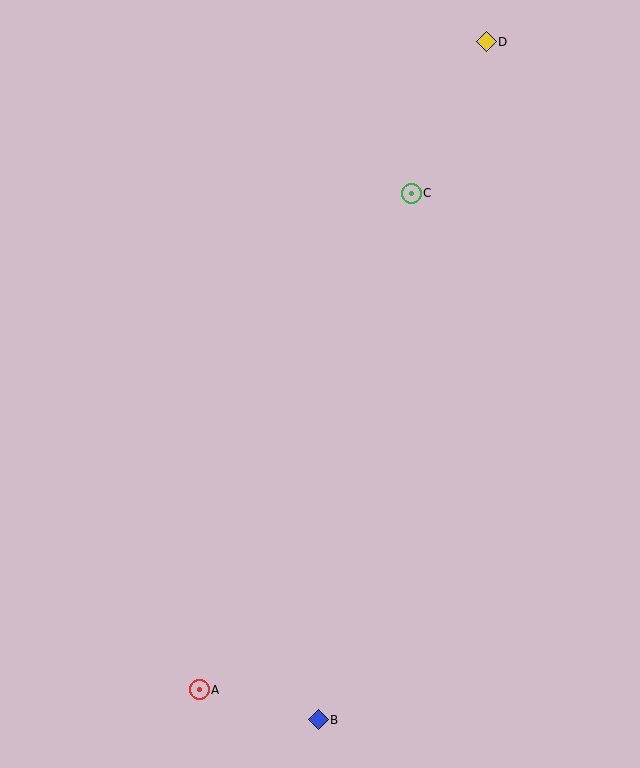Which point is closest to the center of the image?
Point C at (411, 193) is closest to the center.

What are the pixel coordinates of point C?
Point C is at (411, 193).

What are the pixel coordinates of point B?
Point B is at (318, 720).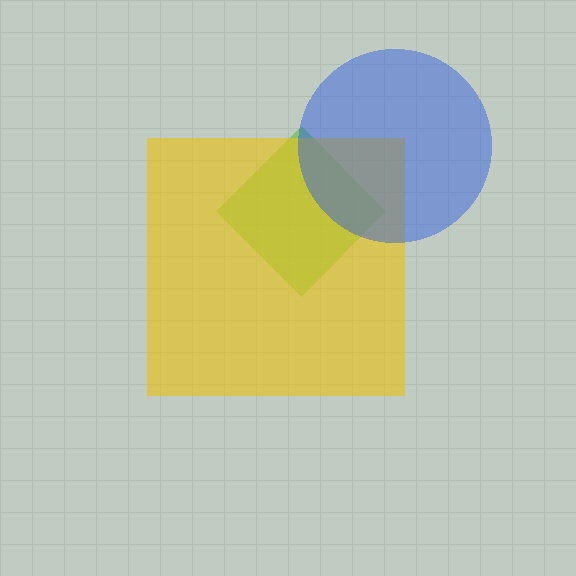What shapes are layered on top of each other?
The layered shapes are: a lime diamond, a yellow square, a blue circle.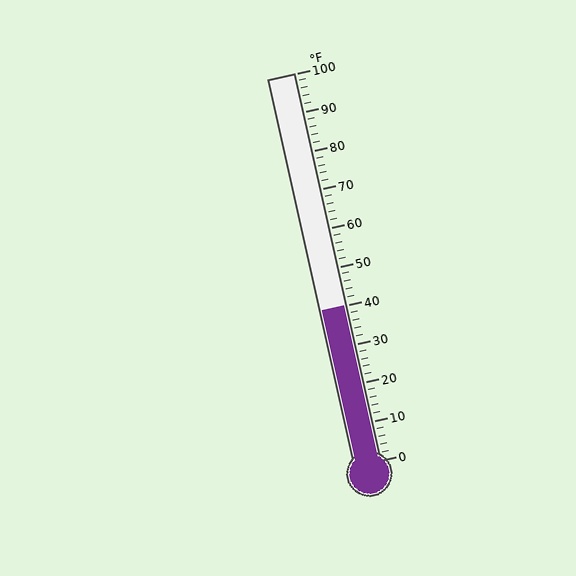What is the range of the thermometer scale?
The thermometer scale ranges from 0°F to 100°F.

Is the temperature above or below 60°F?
The temperature is below 60°F.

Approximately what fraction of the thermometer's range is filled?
The thermometer is filled to approximately 40% of its range.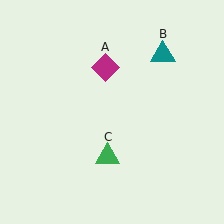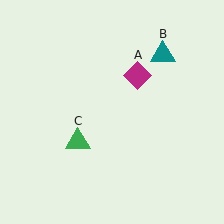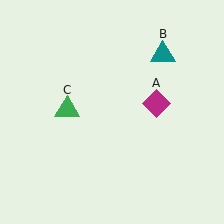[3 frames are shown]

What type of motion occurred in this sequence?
The magenta diamond (object A), green triangle (object C) rotated clockwise around the center of the scene.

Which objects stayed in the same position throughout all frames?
Teal triangle (object B) remained stationary.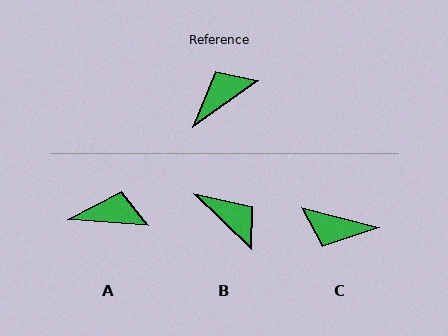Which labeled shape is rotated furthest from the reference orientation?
C, about 130 degrees away.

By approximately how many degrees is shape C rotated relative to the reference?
Approximately 130 degrees counter-clockwise.